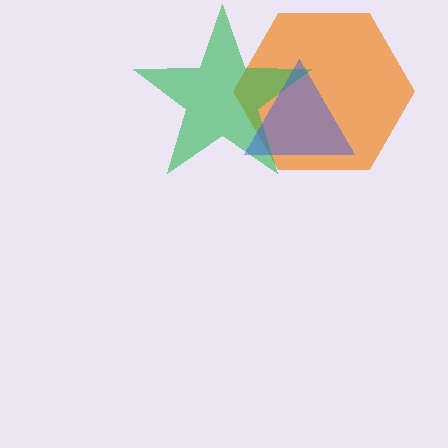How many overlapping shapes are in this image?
There are 3 overlapping shapes in the image.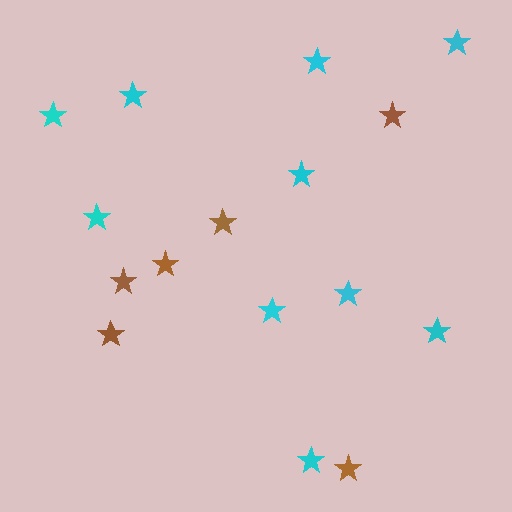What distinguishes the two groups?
There are 2 groups: one group of brown stars (6) and one group of cyan stars (10).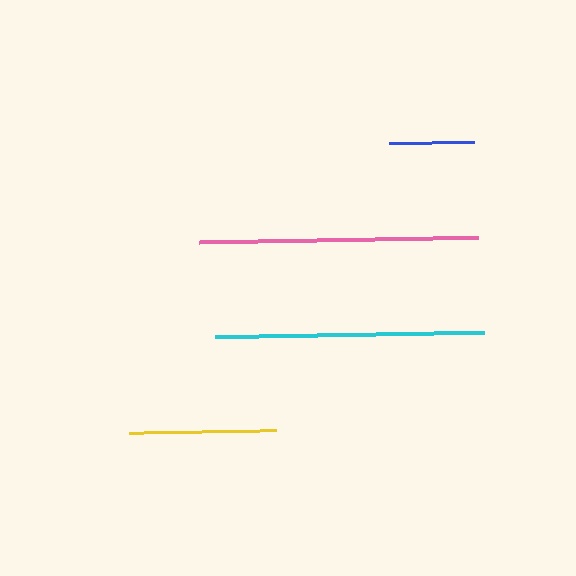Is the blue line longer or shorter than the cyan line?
The cyan line is longer than the blue line.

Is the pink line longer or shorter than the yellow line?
The pink line is longer than the yellow line.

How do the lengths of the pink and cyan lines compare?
The pink and cyan lines are approximately the same length.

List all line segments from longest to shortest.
From longest to shortest: pink, cyan, yellow, blue.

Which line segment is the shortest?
The blue line is the shortest at approximately 85 pixels.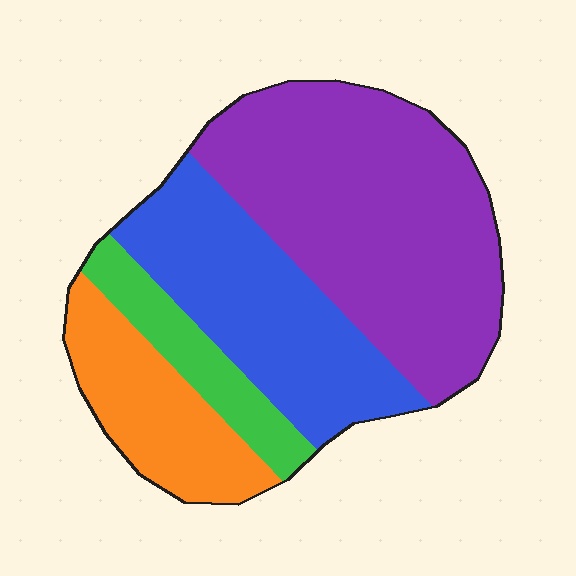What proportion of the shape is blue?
Blue covers around 25% of the shape.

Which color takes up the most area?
Purple, at roughly 45%.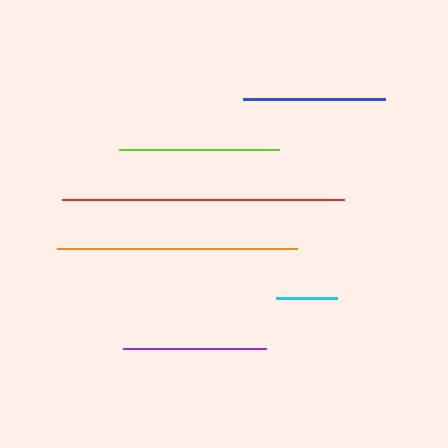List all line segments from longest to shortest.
From longest to shortest: red, orange, lime, purple, blue, cyan.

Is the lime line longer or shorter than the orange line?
The orange line is longer than the lime line.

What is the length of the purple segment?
The purple segment is approximately 144 pixels long.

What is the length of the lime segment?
The lime segment is approximately 160 pixels long.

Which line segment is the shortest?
The cyan line is the shortest at approximately 61 pixels.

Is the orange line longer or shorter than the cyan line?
The orange line is longer than the cyan line.